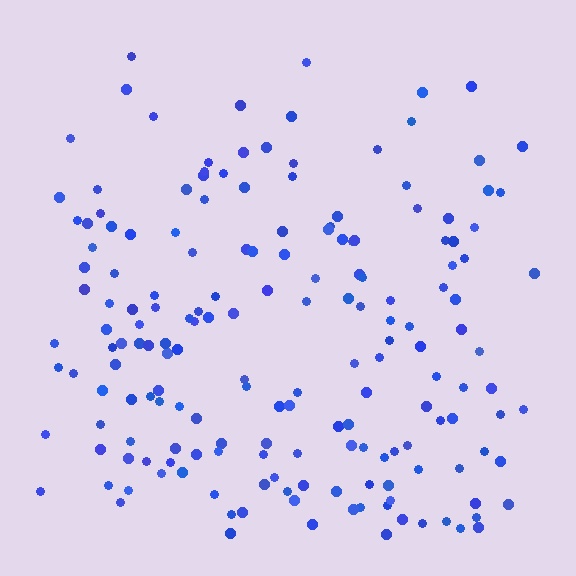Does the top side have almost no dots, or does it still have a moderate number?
Still a moderate number, just noticeably fewer than the bottom.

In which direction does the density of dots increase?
From top to bottom, with the bottom side densest.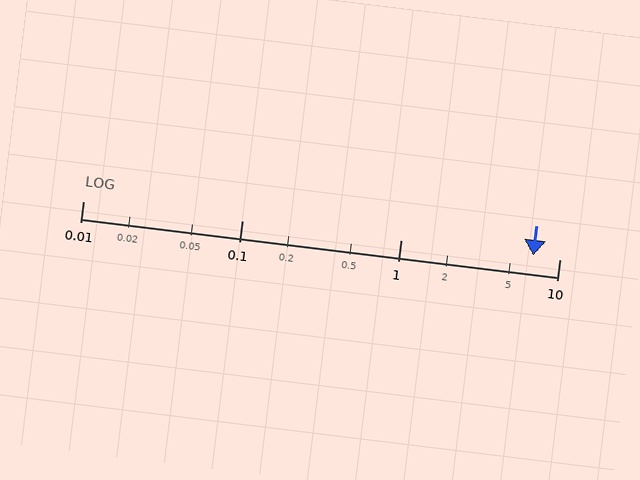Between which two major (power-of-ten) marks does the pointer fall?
The pointer is between 1 and 10.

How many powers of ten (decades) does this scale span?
The scale spans 3 decades, from 0.01 to 10.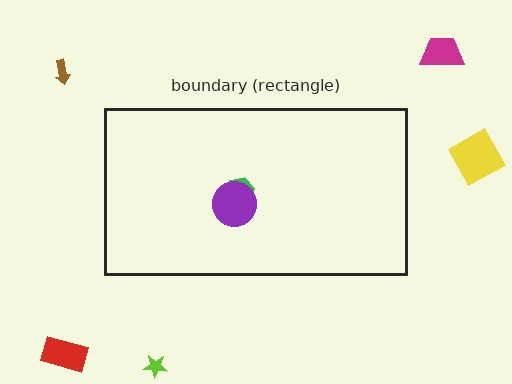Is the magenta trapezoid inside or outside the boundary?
Outside.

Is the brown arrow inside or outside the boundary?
Outside.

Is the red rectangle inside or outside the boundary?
Outside.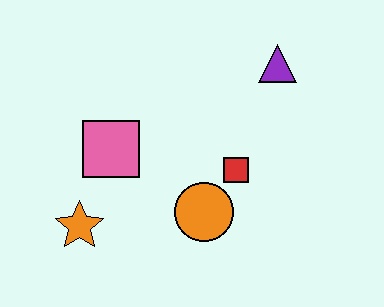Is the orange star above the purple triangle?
No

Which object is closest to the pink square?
The orange star is closest to the pink square.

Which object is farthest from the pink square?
The purple triangle is farthest from the pink square.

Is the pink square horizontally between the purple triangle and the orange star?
Yes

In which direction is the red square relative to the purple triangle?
The red square is below the purple triangle.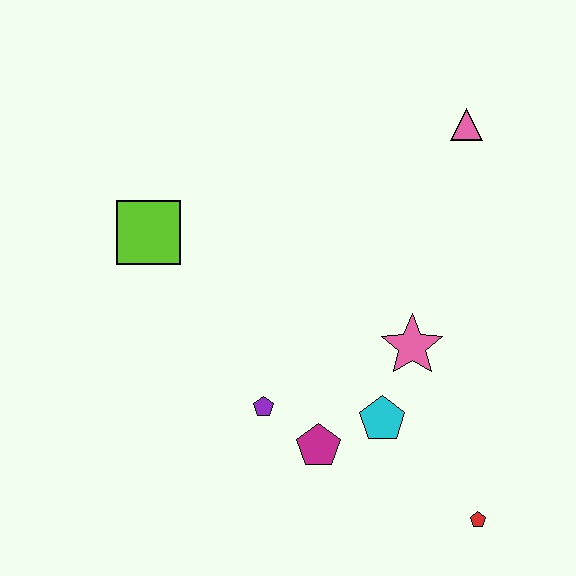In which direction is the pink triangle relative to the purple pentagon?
The pink triangle is above the purple pentagon.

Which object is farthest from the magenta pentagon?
The pink triangle is farthest from the magenta pentagon.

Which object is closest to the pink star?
The cyan pentagon is closest to the pink star.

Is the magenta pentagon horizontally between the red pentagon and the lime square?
Yes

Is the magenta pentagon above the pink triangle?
No